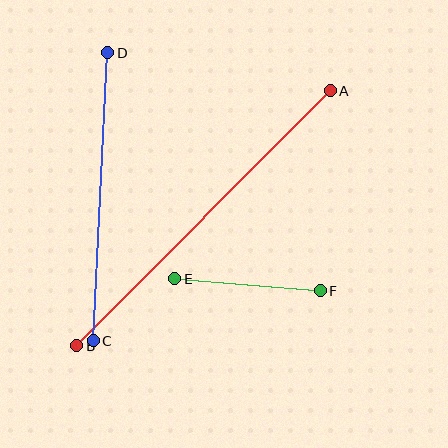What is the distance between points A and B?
The distance is approximately 359 pixels.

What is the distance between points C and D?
The distance is approximately 289 pixels.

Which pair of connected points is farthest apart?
Points A and B are farthest apart.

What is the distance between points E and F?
The distance is approximately 146 pixels.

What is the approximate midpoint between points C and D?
The midpoint is at approximately (101, 197) pixels.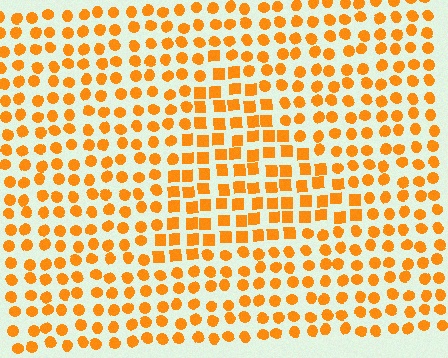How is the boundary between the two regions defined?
The boundary is defined by a change in element shape: squares inside vs. circles outside. All elements share the same color and spacing.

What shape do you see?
I see a triangle.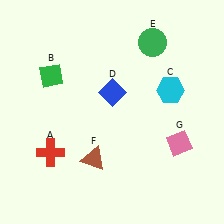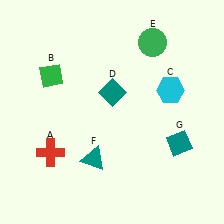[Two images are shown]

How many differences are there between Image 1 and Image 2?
There are 3 differences between the two images.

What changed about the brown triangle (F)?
In Image 1, F is brown. In Image 2, it changed to teal.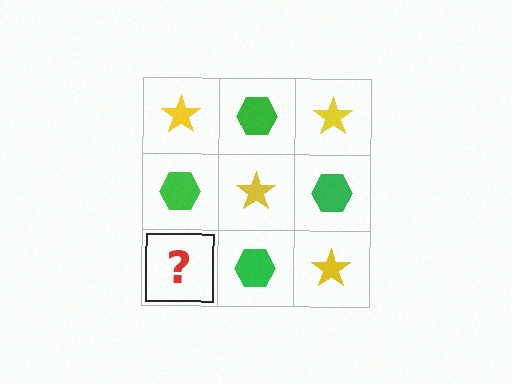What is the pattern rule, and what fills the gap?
The rule is that it alternates yellow star and green hexagon in a checkerboard pattern. The gap should be filled with a yellow star.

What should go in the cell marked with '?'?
The missing cell should contain a yellow star.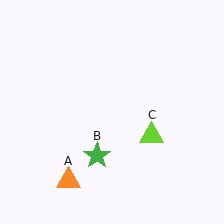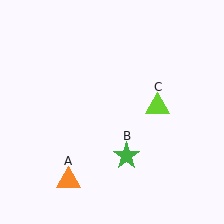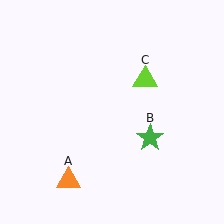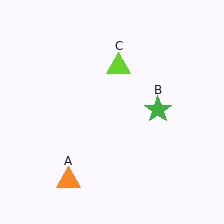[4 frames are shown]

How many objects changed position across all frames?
2 objects changed position: green star (object B), lime triangle (object C).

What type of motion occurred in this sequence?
The green star (object B), lime triangle (object C) rotated counterclockwise around the center of the scene.